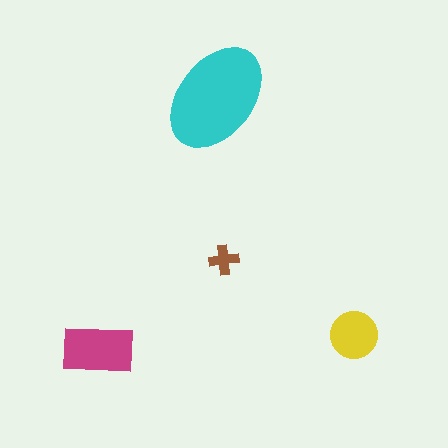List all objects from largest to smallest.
The cyan ellipse, the magenta rectangle, the yellow circle, the brown cross.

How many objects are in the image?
There are 4 objects in the image.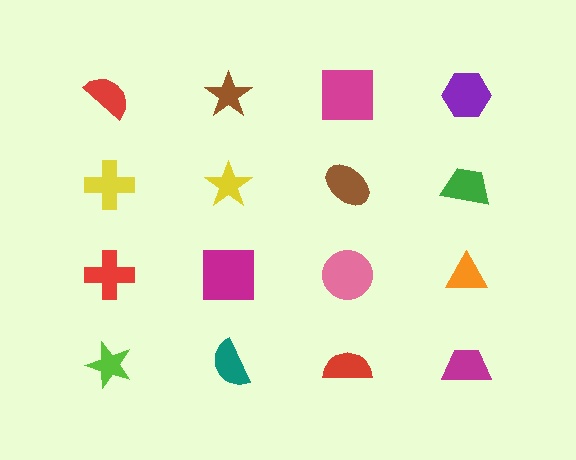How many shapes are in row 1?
4 shapes.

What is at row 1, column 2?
A brown star.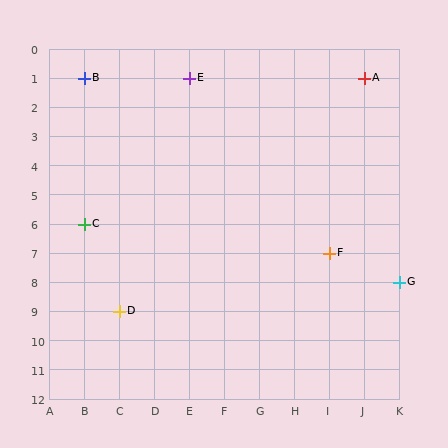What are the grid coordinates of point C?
Point C is at grid coordinates (B, 6).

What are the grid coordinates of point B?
Point B is at grid coordinates (B, 1).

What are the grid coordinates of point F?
Point F is at grid coordinates (I, 7).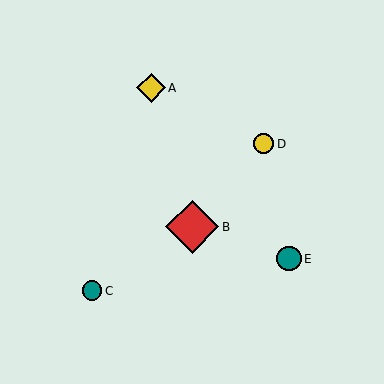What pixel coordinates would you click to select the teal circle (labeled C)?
Click at (92, 291) to select the teal circle C.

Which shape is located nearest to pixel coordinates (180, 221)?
The red diamond (labeled B) at (192, 227) is nearest to that location.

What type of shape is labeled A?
Shape A is a yellow diamond.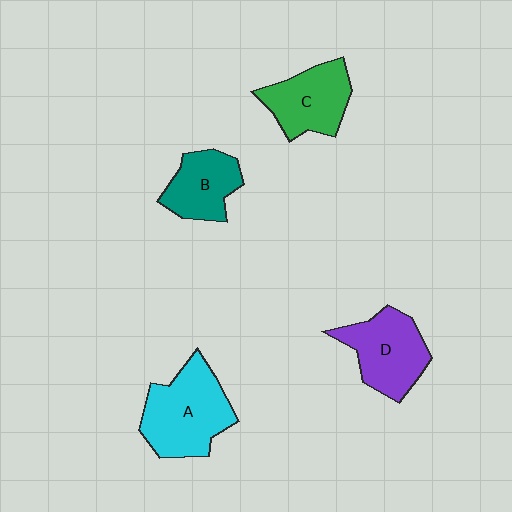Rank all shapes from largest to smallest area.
From largest to smallest: A (cyan), D (purple), C (green), B (teal).